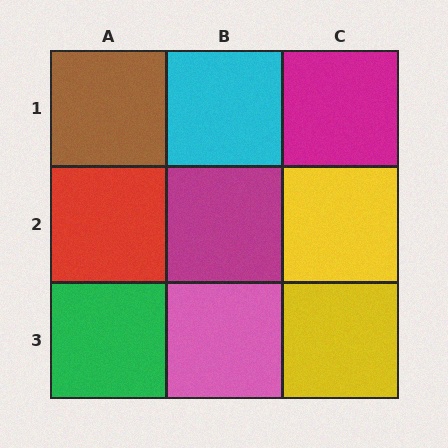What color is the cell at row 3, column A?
Green.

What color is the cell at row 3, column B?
Pink.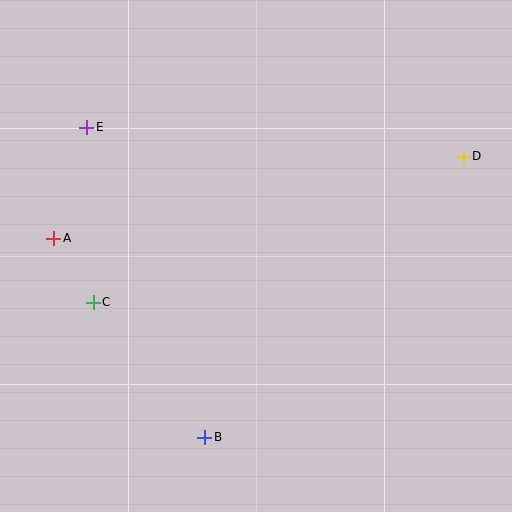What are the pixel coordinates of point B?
Point B is at (205, 437).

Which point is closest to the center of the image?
Point C at (93, 302) is closest to the center.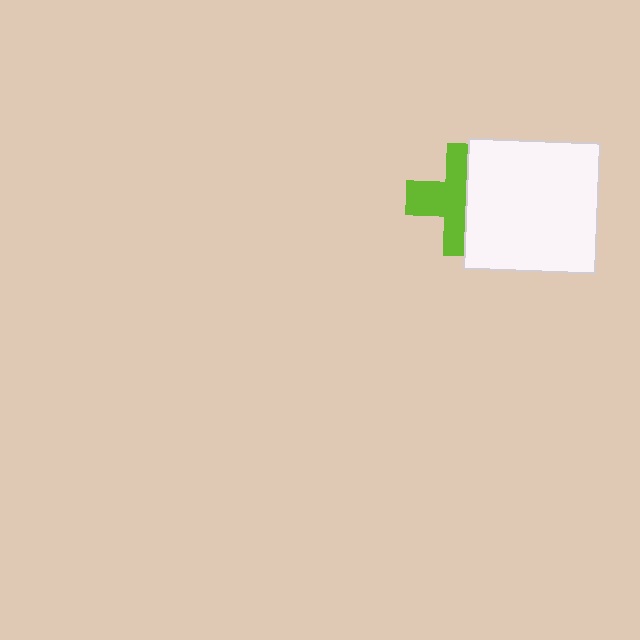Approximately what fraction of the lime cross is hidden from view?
Roughly 43% of the lime cross is hidden behind the white square.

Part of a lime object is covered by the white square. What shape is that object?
It is a cross.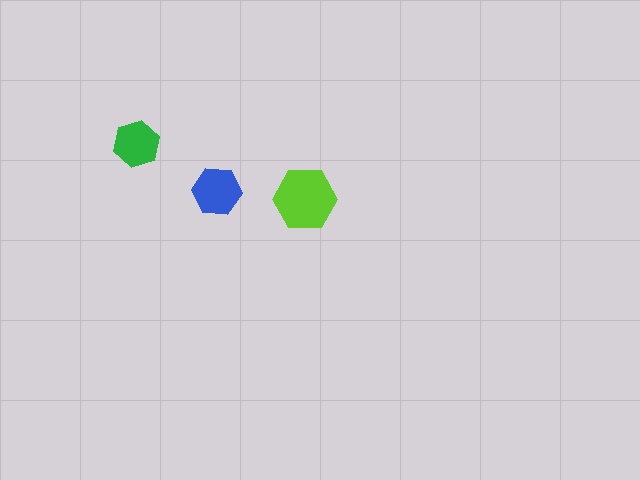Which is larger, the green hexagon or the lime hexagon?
The lime one.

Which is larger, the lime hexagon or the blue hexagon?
The lime one.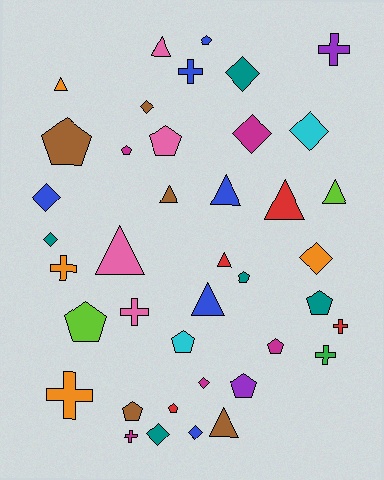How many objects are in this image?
There are 40 objects.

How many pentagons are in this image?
There are 12 pentagons.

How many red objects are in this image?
There are 4 red objects.